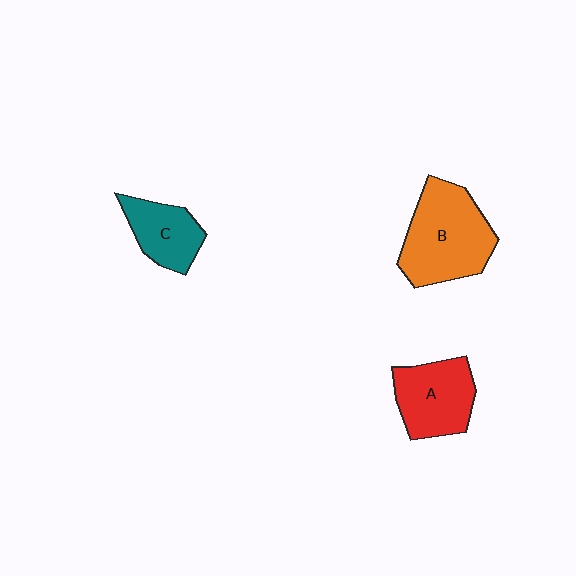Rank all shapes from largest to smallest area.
From largest to smallest: B (orange), A (red), C (teal).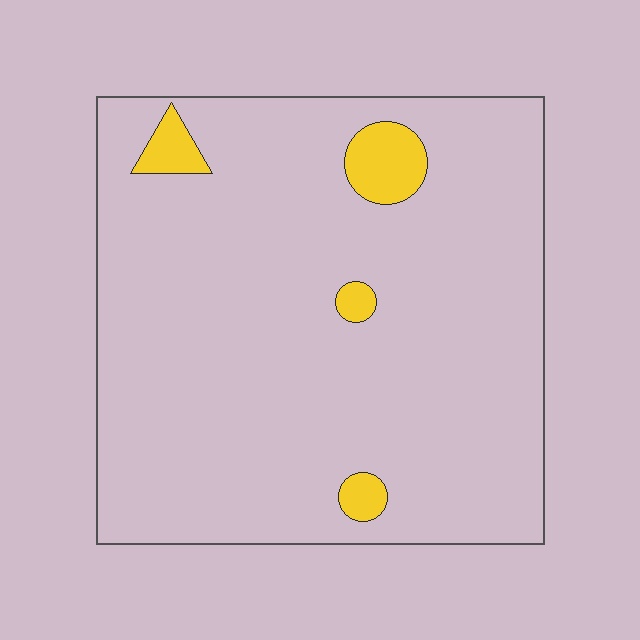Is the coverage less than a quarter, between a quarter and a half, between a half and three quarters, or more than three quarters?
Less than a quarter.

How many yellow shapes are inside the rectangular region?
4.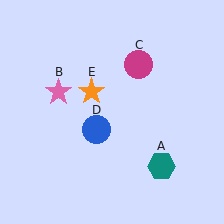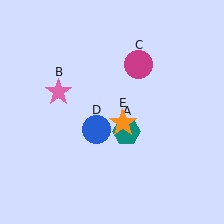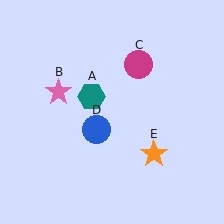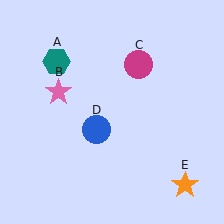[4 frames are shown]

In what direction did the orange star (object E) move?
The orange star (object E) moved down and to the right.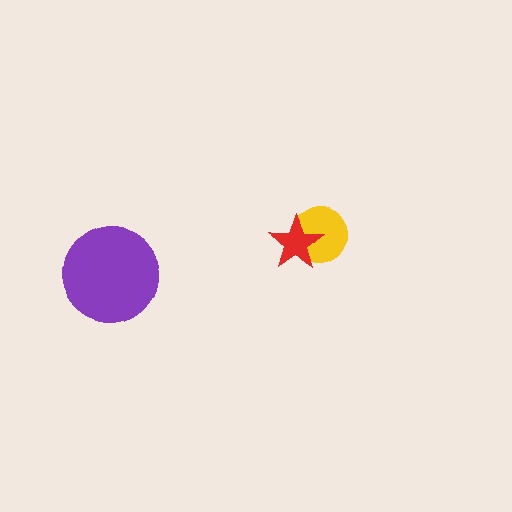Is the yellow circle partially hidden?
Yes, it is partially covered by another shape.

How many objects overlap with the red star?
1 object overlaps with the red star.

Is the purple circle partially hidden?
No, no other shape covers it.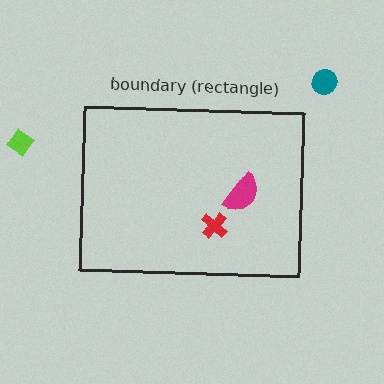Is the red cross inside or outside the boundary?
Inside.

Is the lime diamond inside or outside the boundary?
Outside.